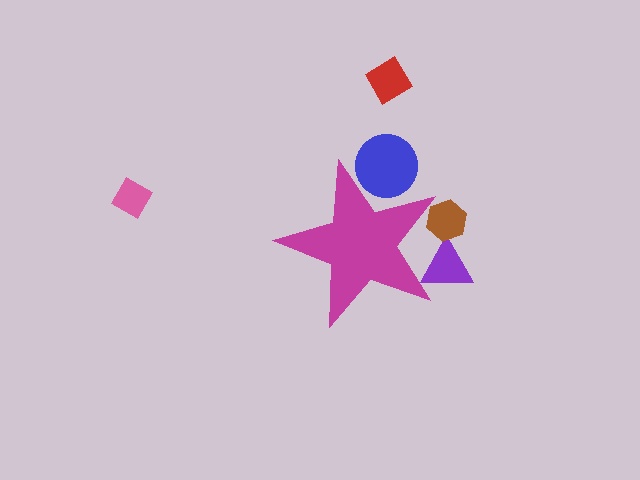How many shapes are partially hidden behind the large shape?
3 shapes are partially hidden.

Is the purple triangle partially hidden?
Yes, the purple triangle is partially hidden behind the magenta star.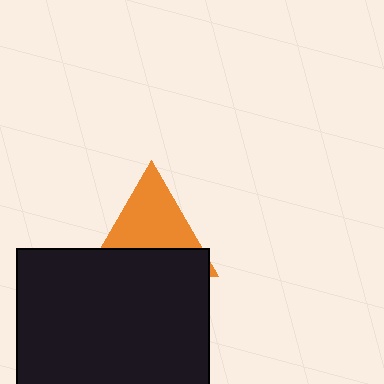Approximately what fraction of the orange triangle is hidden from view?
Roughly 43% of the orange triangle is hidden behind the black square.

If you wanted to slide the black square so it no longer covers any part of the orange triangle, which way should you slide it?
Slide it down — that is the most direct way to separate the two shapes.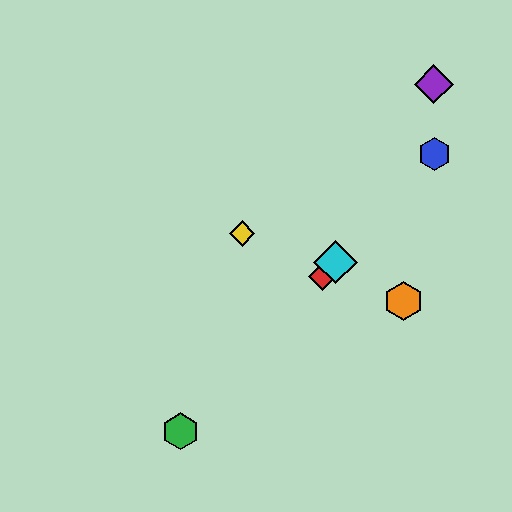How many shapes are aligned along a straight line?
4 shapes (the red diamond, the blue hexagon, the green hexagon, the cyan diamond) are aligned along a straight line.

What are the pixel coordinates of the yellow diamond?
The yellow diamond is at (242, 234).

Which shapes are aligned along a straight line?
The red diamond, the blue hexagon, the green hexagon, the cyan diamond are aligned along a straight line.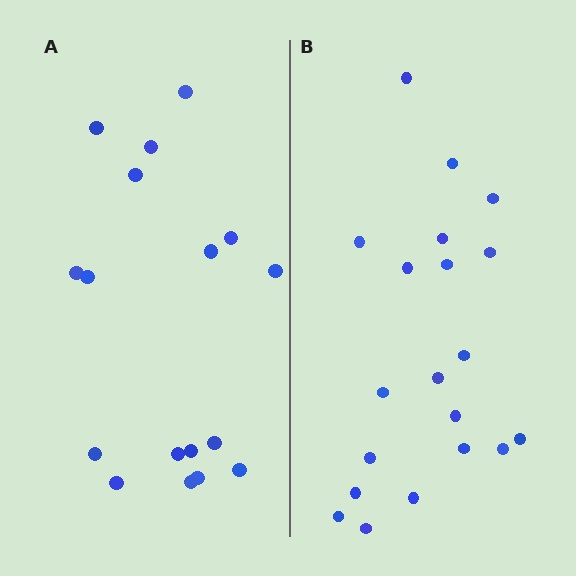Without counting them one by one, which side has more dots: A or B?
Region B (the right region) has more dots.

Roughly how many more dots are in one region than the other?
Region B has just a few more — roughly 2 or 3 more dots than region A.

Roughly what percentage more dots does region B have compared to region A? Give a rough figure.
About 20% more.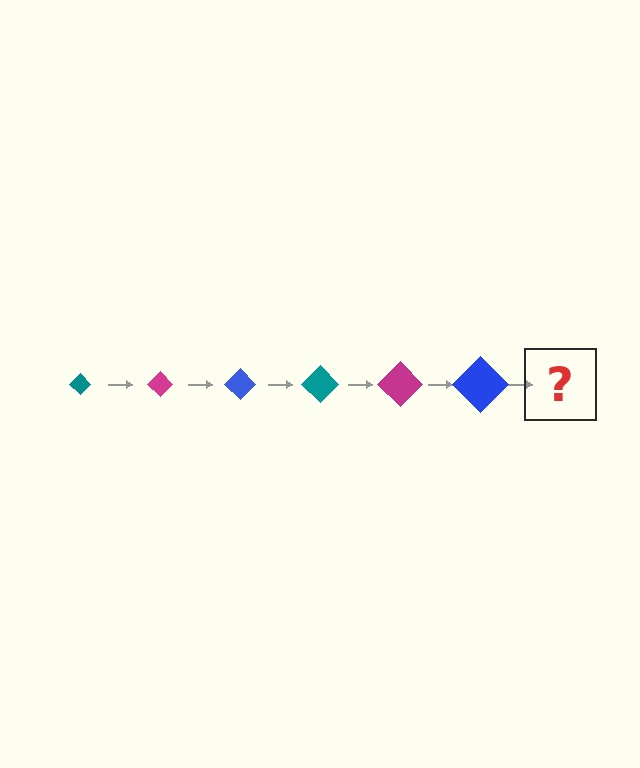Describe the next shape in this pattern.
It should be a teal diamond, larger than the previous one.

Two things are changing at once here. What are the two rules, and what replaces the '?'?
The two rules are that the diamond grows larger each step and the color cycles through teal, magenta, and blue. The '?' should be a teal diamond, larger than the previous one.